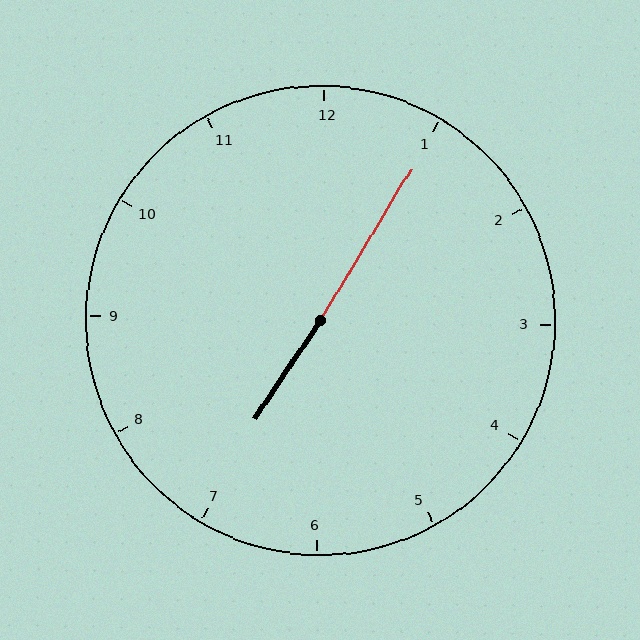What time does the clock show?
7:05.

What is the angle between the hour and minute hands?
Approximately 178 degrees.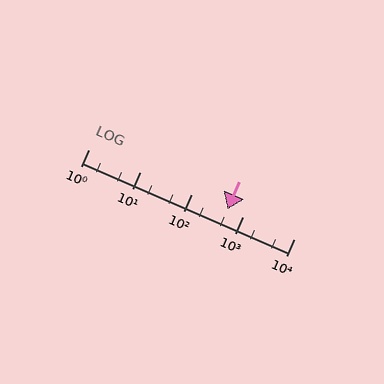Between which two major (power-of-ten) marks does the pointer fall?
The pointer is between 100 and 1000.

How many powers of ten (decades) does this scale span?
The scale spans 4 decades, from 1 to 10000.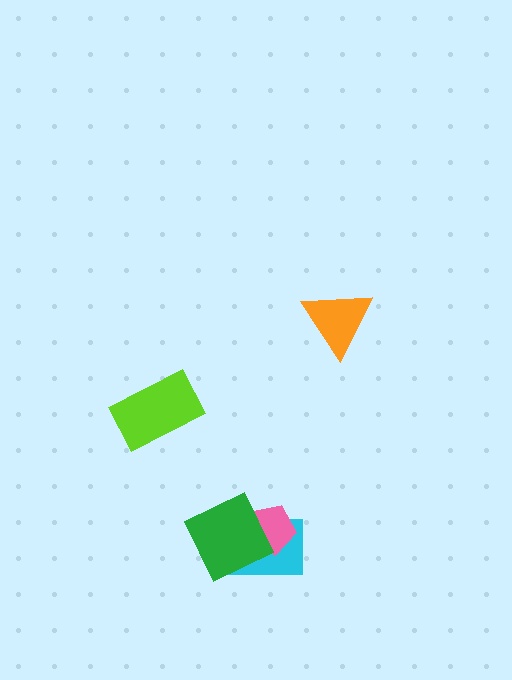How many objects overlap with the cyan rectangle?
2 objects overlap with the cyan rectangle.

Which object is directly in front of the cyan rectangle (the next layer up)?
The pink pentagon is directly in front of the cyan rectangle.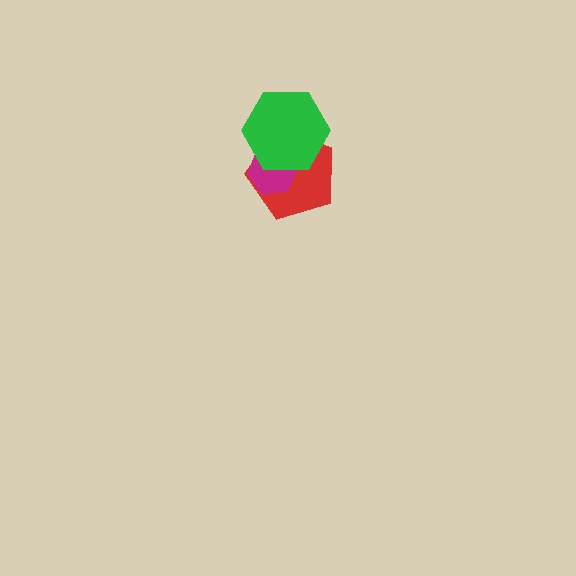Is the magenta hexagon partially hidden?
Yes, it is partially covered by another shape.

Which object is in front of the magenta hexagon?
The green hexagon is in front of the magenta hexagon.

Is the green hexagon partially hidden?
No, no other shape covers it.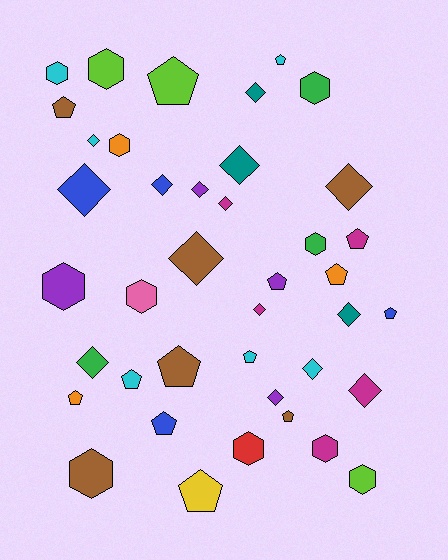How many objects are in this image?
There are 40 objects.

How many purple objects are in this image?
There are 4 purple objects.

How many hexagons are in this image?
There are 11 hexagons.